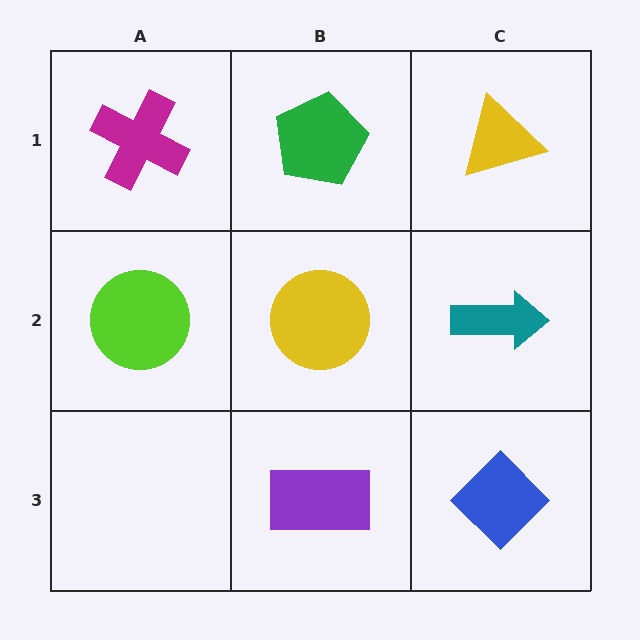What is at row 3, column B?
A purple rectangle.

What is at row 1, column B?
A green pentagon.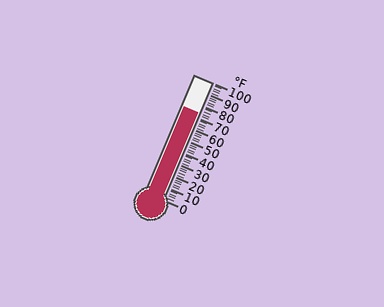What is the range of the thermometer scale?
The thermometer scale ranges from 0°F to 100°F.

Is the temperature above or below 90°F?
The temperature is below 90°F.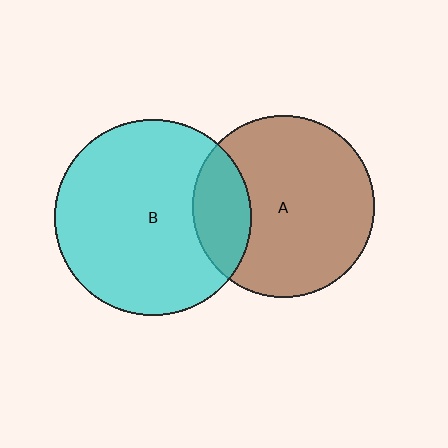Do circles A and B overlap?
Yes.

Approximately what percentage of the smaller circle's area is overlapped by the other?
Approximately 20%.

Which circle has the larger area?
Circle B (cyan).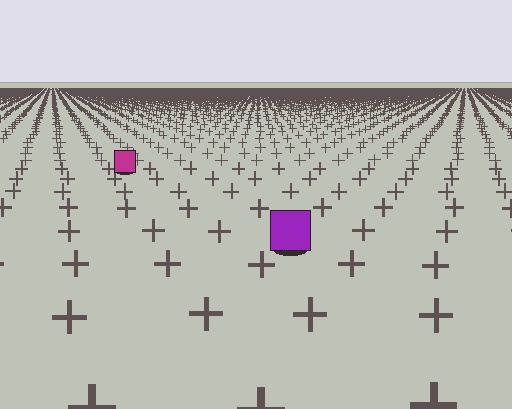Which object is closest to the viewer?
The purple square is closest. The texture marks near it are larger and more spread out.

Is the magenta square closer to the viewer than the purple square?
No. The purple square is closer — you can tell from the texture gradient: the ground texture is coarser near it.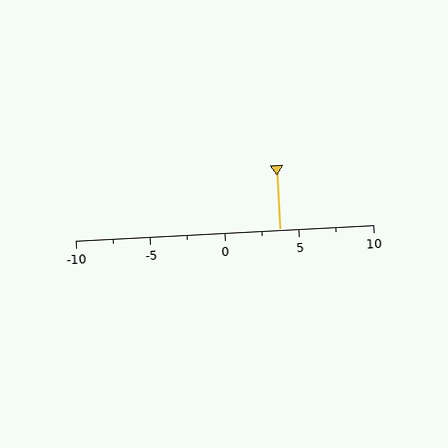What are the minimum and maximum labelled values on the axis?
The axis runs from -10 to 10.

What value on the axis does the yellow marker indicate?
The marker indicates approximately 3.8.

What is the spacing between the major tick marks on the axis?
The major ticks are spaced 5 apart.